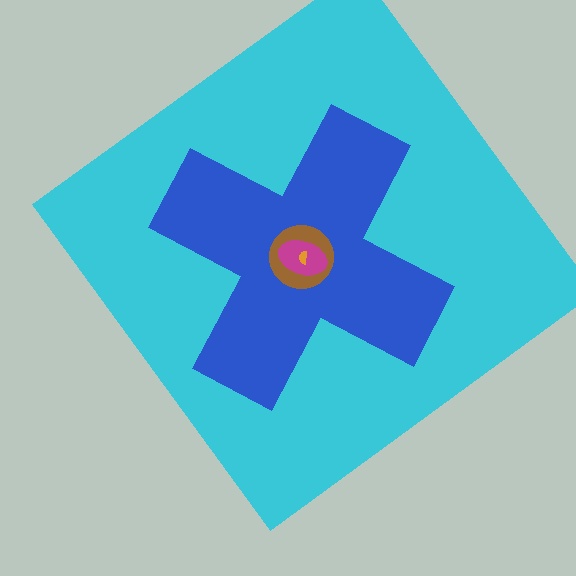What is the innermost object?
The orange semicircle.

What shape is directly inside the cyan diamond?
The blue cross.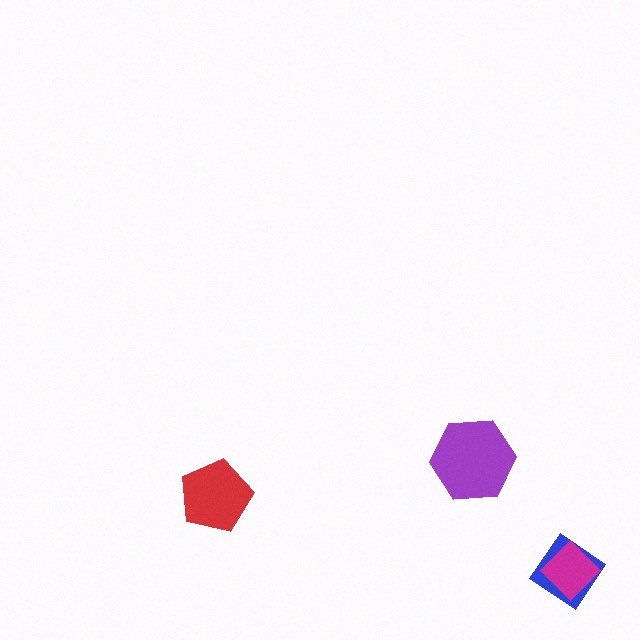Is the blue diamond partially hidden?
Yes, it is partially covered by another shape.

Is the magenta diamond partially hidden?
No, no other shape covers it.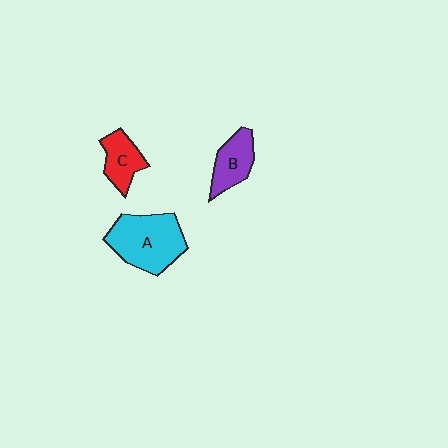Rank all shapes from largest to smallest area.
From largest to smallest: A (cyan), B (purple), C (red).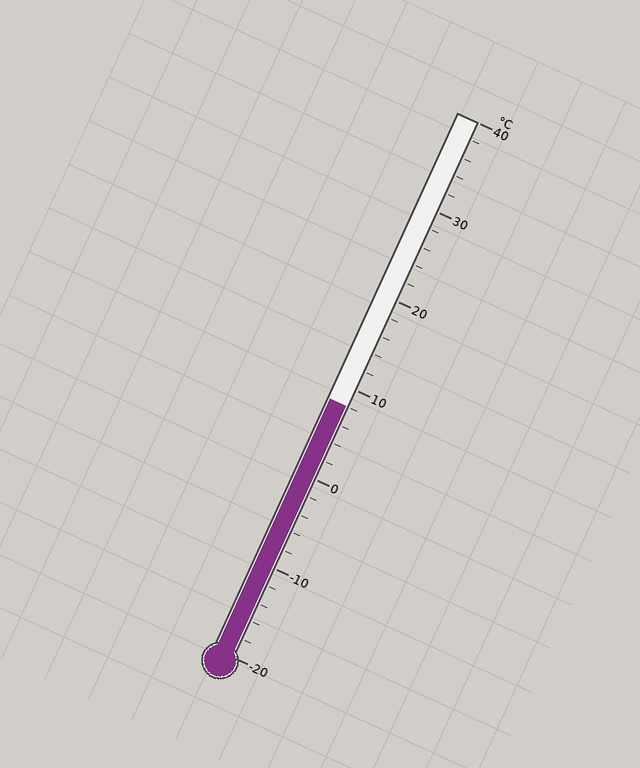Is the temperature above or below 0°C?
The temperature is above 0°C.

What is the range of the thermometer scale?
The thermometer scale ranges from -20°C to 40°C.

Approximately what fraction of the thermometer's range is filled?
The thermometer is filled to approximately 45% of its range.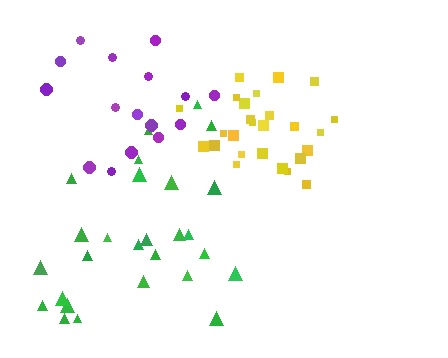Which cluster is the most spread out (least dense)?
Green.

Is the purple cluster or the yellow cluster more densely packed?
Yellow.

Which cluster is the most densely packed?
Yellow.